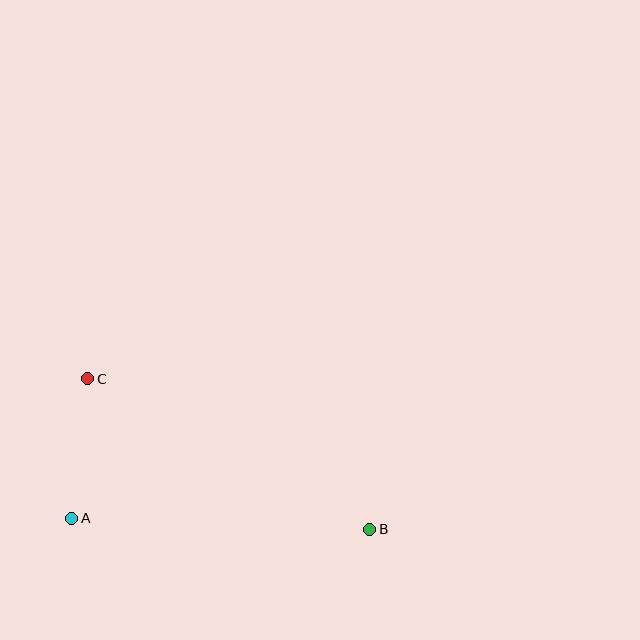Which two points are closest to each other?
Points A and C are closest to each other.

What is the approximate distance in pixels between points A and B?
The distance between A and B is approximately 299 pixels.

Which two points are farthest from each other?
Points B and C are farthest from each other.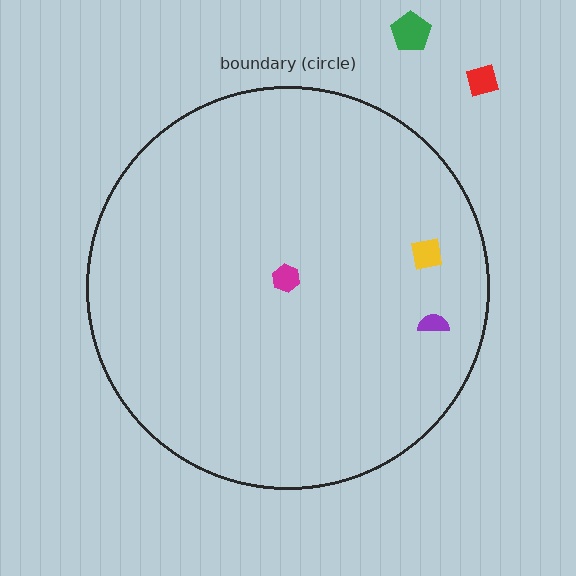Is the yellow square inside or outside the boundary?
Inside.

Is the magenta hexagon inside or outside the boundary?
Inside.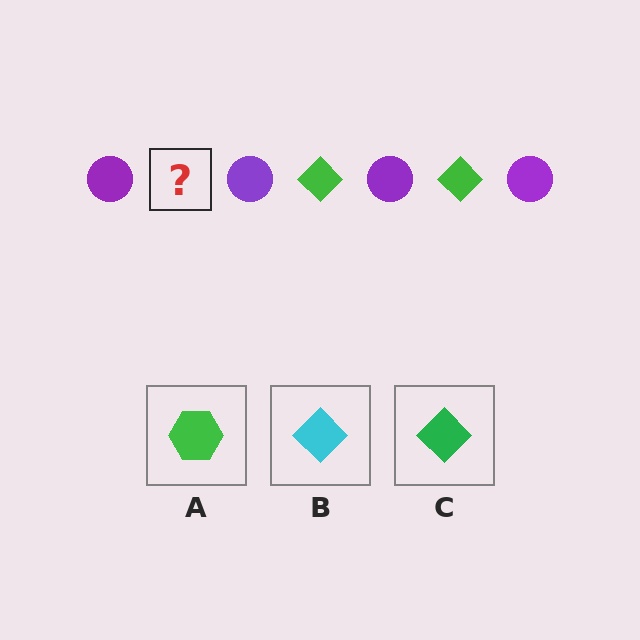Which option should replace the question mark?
Option C.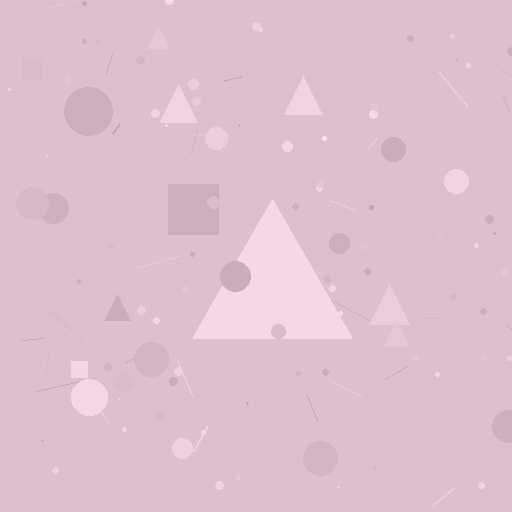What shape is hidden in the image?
A triangle is hidden in the image.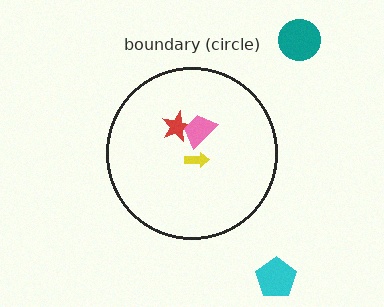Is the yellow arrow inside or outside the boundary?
Inside.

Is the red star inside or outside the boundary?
Inside.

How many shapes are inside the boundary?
3 inside, 2 outside.